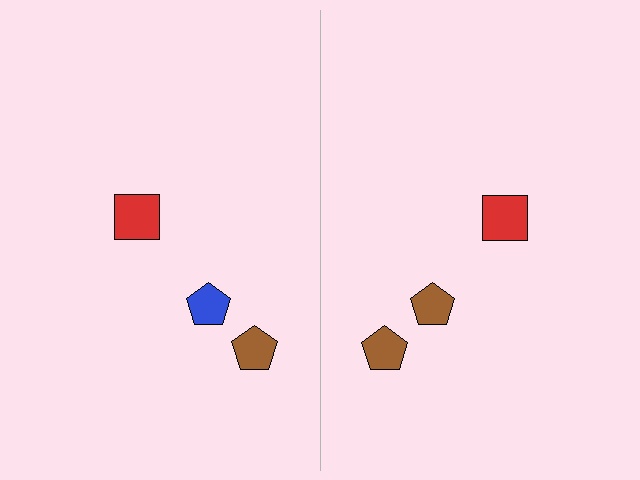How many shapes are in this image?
There are 6 shapes in this image.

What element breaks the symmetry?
The brown pentagon on the right side breaks the symmetry — its mirror counterpart is blue.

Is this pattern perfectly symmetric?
No, the pattern is not perfectly symmetric. The brown pentagon on the right side breaks the symmetry — its mirror counterpart is blue.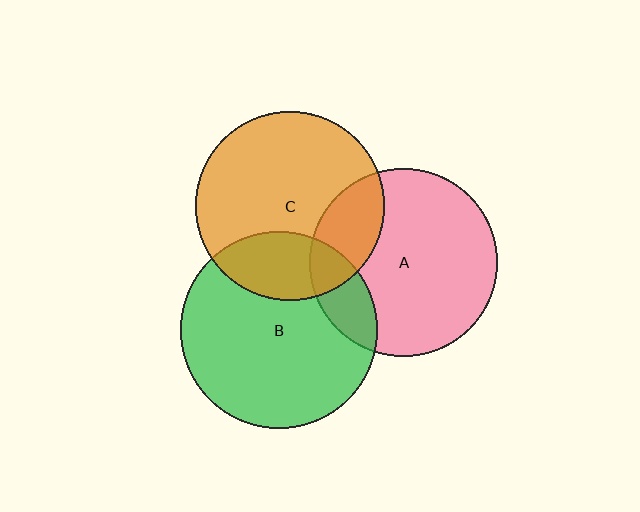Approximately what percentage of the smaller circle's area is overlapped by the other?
Approximately 15%.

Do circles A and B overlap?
Yes.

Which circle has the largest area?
Circle B (green).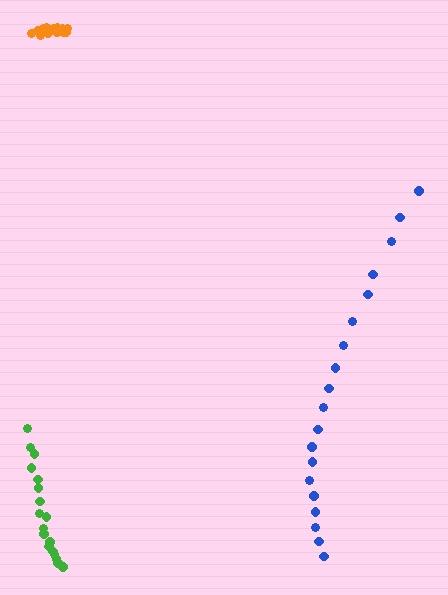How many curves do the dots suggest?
There are 3 distinct paths.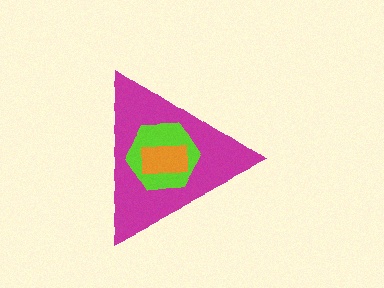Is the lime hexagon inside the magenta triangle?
Yes.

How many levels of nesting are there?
3.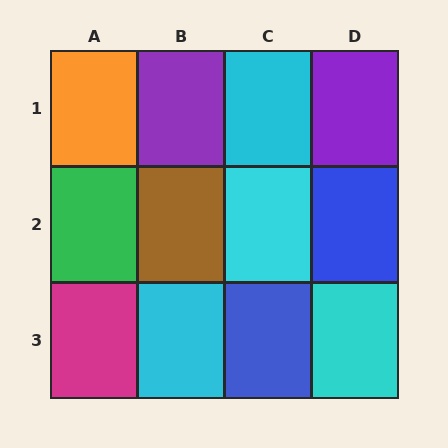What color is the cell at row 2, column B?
Brown.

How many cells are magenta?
1 cell is magenta.